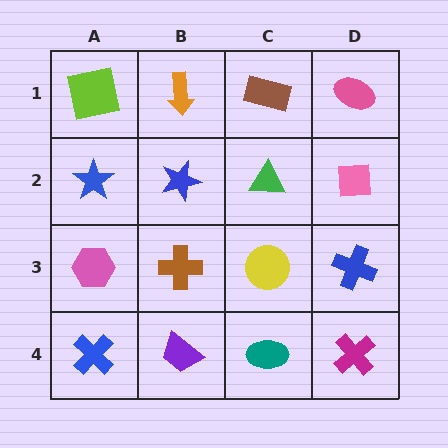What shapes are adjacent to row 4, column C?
A yellow circle (row 3, column C), a purple trapezoid (row 4, column B), a magenta cross (row 4, column D).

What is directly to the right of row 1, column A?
An orange arrow.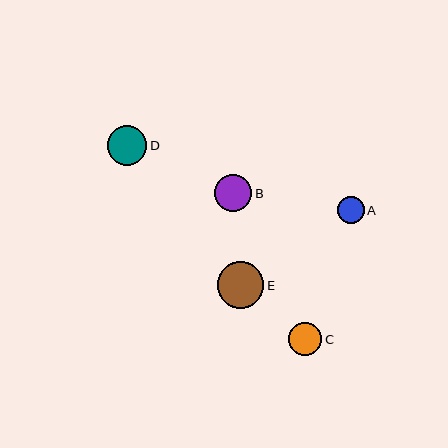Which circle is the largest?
Circle E is the largest with a size of approximately 46 pixels.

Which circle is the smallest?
Circle A is the smallest with a size of approximately 27 pixels.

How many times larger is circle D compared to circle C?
Circle D is approximately 1.2 times the size of circle C.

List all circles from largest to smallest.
From largest to smallest: E, D, B, C, A.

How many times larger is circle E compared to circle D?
Circle E is approximately 1.2 times the size of circle D.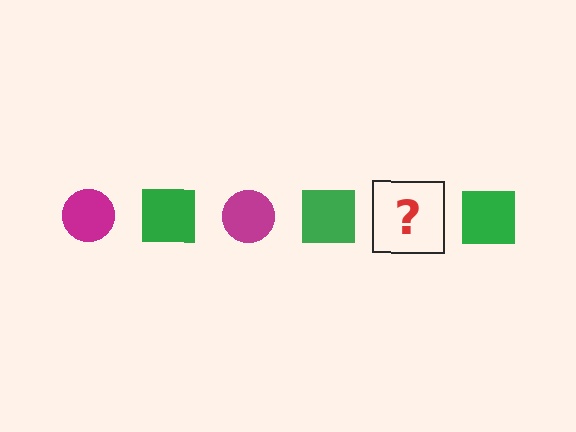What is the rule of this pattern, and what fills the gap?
The rule is that the pattern alternates between magenta circle and green square. The gap should be filled with a magenta circle.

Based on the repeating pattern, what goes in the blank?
The blank should be a magenta circle.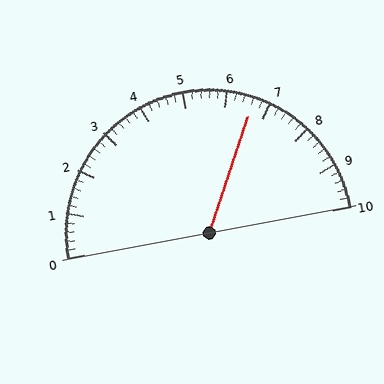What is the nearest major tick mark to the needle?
The nearest major tick mark is 7.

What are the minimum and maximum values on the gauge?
The gauge ranges from 0 to 10.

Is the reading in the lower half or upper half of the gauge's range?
The reading is in the upper half of the range (0 to 10).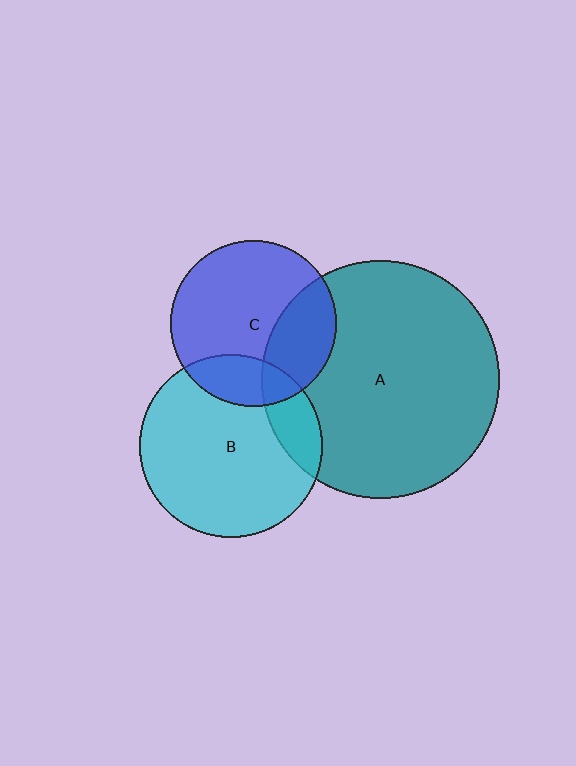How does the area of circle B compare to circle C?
Approximately 1.2 times.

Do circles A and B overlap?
Yes.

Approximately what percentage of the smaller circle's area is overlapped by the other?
Approximately 15%.